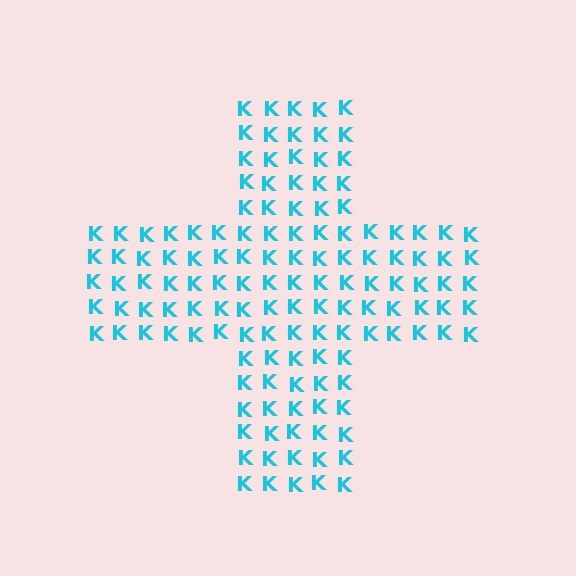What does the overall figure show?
The overall figure shows a cross.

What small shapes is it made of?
It is made of small letter K's.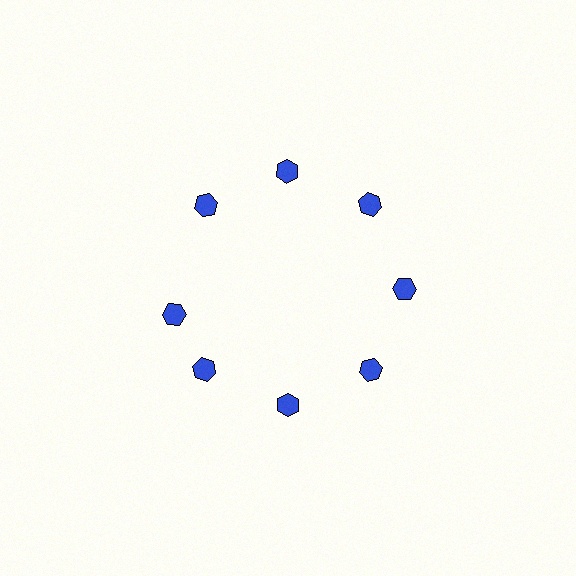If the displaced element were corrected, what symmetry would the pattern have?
It would have 8-fold rotational symmetry — the pattern would map onto itself every 45 degrees.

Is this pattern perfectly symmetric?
No. The 8 blue hexagons are arranged in a ring, but one element near the 9 o'clock position is rotated out of alignment along the ring, breaking the 8-fold rotational symmetry.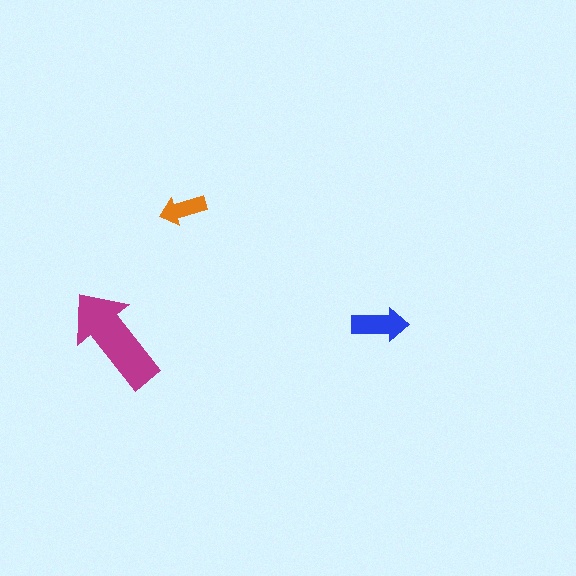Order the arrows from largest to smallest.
the magenta one, the blue one, the orange one.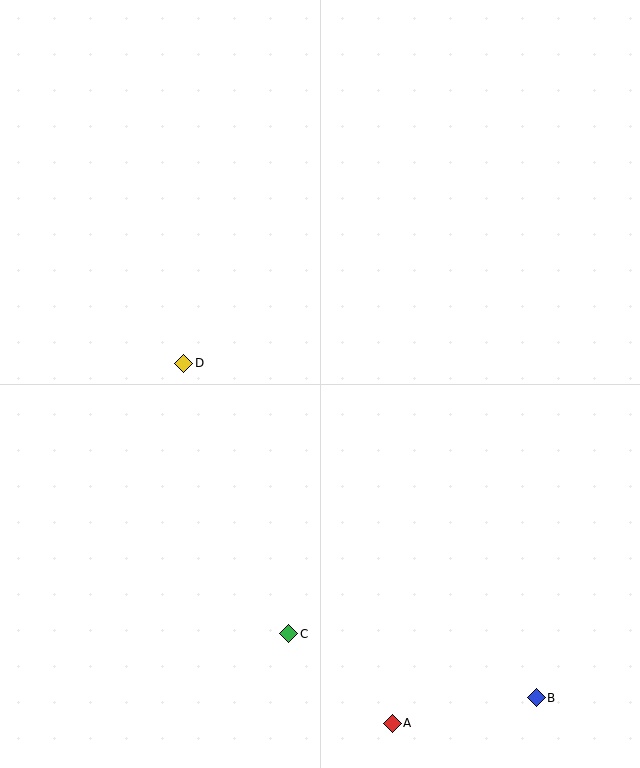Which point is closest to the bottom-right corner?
Point B is closest to the bottom-right corner.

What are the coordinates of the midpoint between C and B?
The midpoint between C and B is at (413, 666).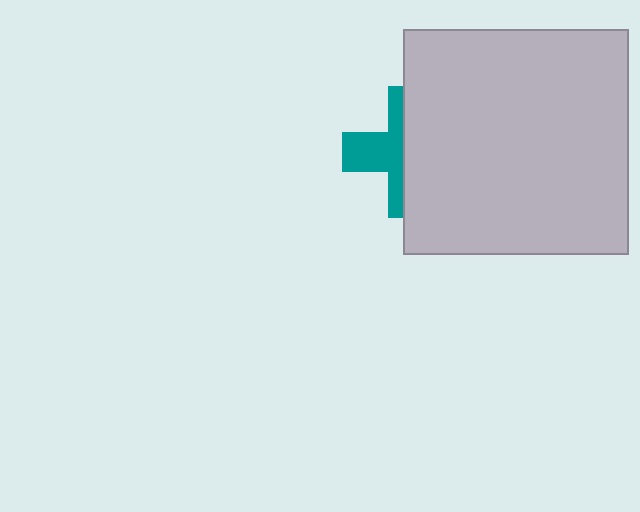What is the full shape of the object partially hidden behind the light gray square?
The partially hidden object is a teal cross.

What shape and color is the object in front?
The object in front is a light gray square.